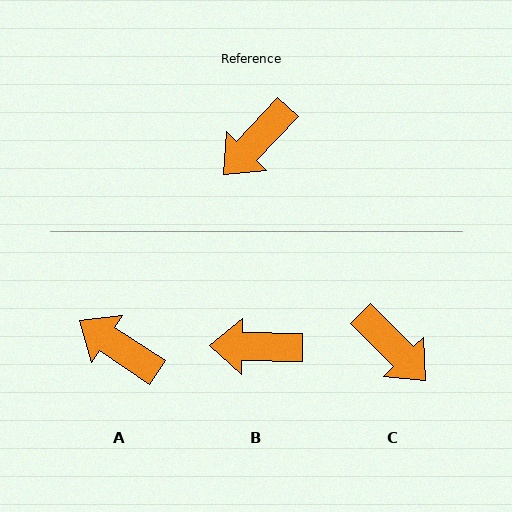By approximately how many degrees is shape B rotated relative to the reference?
Approximately 48 degrees clockwise.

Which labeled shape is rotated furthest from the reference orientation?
C, about 88 degrees away.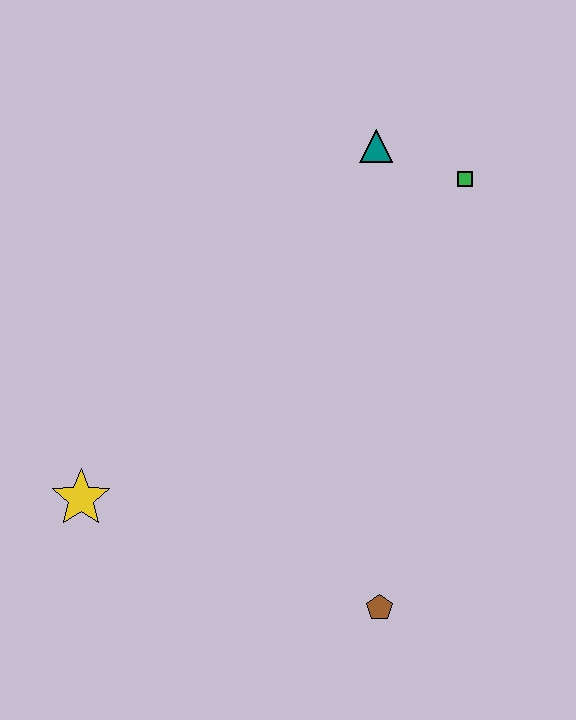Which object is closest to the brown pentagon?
The yellow star is closest to the brown pentagon.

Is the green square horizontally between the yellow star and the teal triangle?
No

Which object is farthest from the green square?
The yellow star is farthest from the green square.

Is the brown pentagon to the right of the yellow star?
Yes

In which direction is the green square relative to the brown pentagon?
The green square is above the brown pentagon.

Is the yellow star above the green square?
No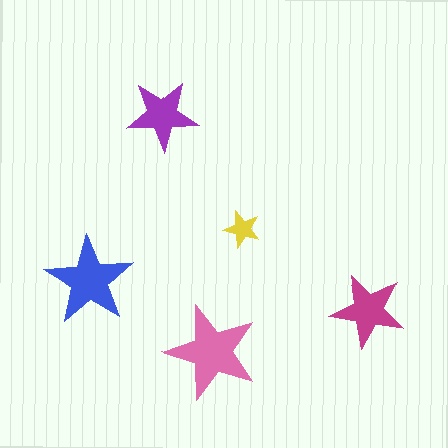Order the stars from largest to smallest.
the pink one, the blue one, the magenta one, the purple one, the yellow one.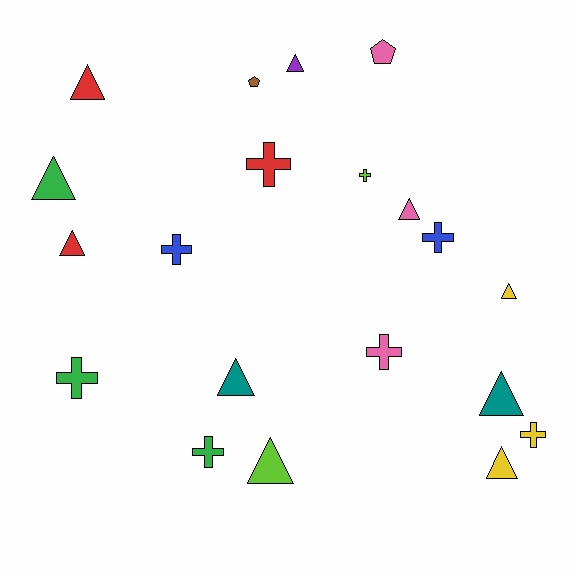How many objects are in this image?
There are 20 objects.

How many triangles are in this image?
There are 10 triangles.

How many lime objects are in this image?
There are 2 lime objects.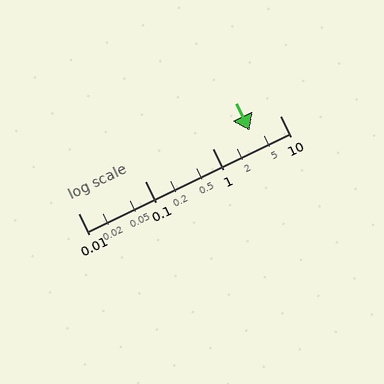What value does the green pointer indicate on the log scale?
The pointer indicates approximately 3.6.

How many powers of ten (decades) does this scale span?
The scale spans 3 decades, from 0.01 to 10.